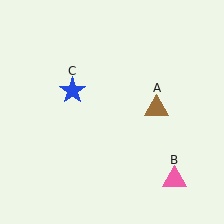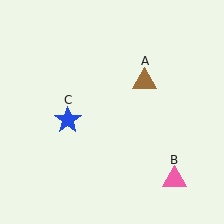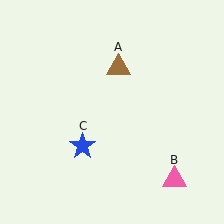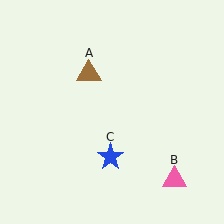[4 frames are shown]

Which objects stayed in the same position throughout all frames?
Pink triangle (object B) remained stationary.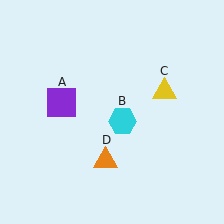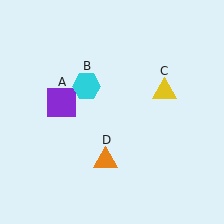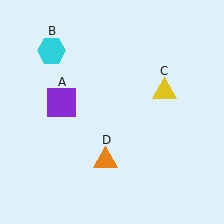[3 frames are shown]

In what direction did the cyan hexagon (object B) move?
The cyan hexagon (object B) moved up and to the left.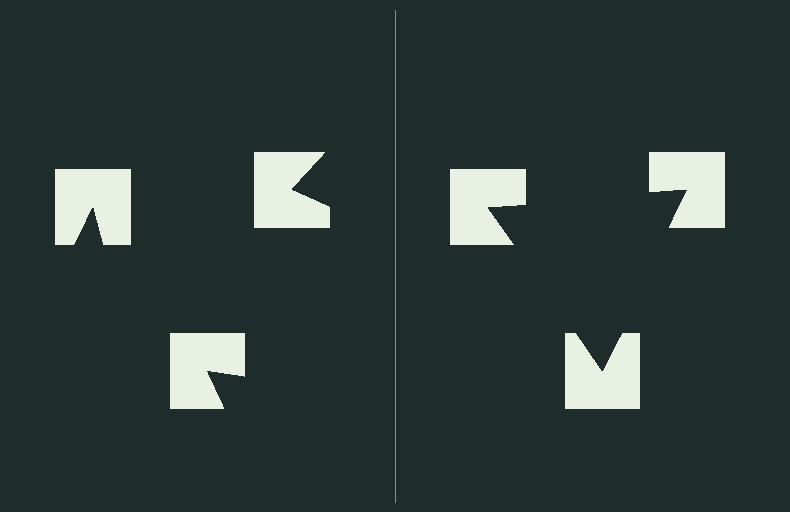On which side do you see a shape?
An illusory triangle appears on the right side. On the left side the wedge cuts are rotated, so no coherent shape forms.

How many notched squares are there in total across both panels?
6 — 3 on each side.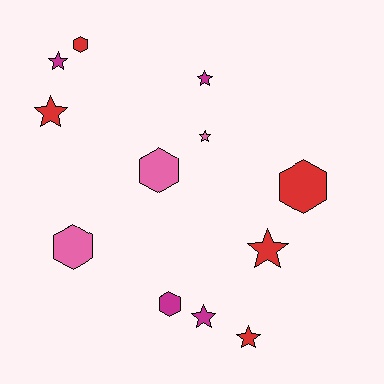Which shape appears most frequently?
Star, with 7 objects.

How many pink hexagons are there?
There are 2 pink hexagons.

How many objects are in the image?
There are 12 objects.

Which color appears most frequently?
Red, with 5 objects.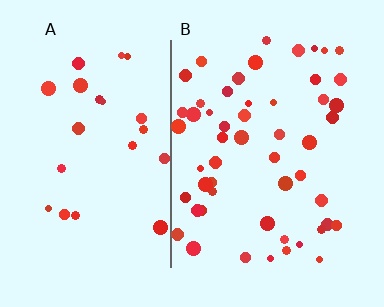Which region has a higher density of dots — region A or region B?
B (the right).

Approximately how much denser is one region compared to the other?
Approximately 2.3× — region B over region A.